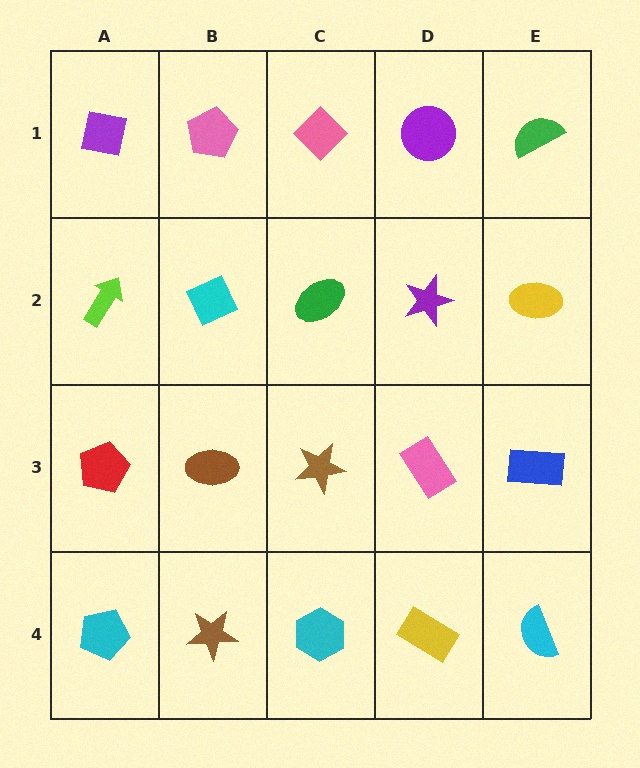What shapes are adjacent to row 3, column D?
A purple star (row 2, column D), a yellow rectangle (row 4, column D), a brown star (row 3, column C), a blue rectangle (row 3, column E).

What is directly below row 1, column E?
A yellow ellipse.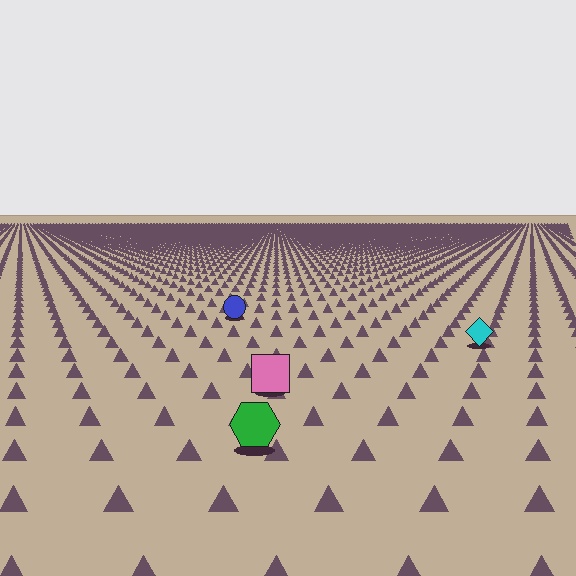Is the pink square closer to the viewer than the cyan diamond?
Yes. The pink square is closer — you can tell from the texture gradient: the ground texture is coarser near it.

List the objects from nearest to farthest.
From nearest to farthest: the green hexagon, the pink square, the cyan diamond, the blue circle.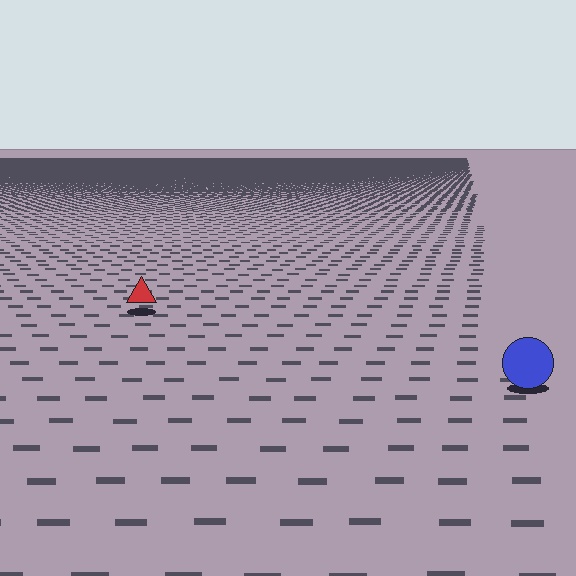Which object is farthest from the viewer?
The red triangle is farthest from the viewer. It appears smaller and the ground texture around it is denser.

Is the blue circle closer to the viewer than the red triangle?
Yes. The blue circle is closer — you can tell from the texture gradient: the ground texture is coarser near it.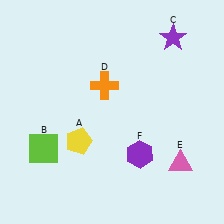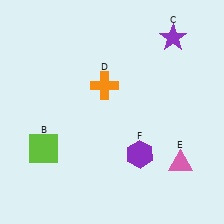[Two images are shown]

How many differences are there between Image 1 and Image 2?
There is 1 difference between the two images.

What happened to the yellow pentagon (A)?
The yellow pentagon (A) was removed in Image 2. It was in the bottom-left area of Image 1.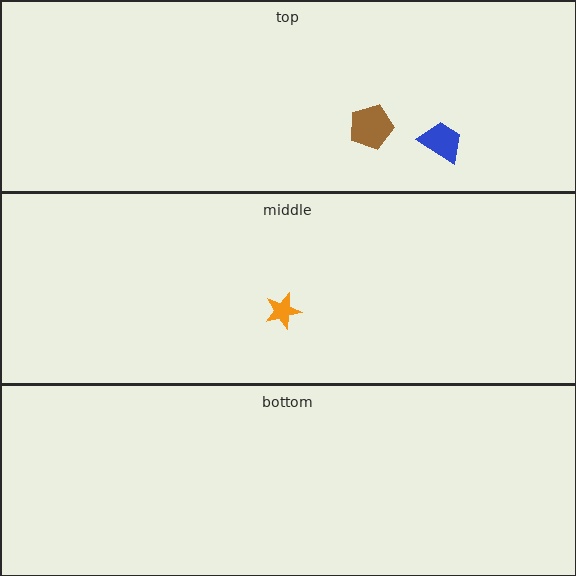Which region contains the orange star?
The middle region.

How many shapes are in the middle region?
1.